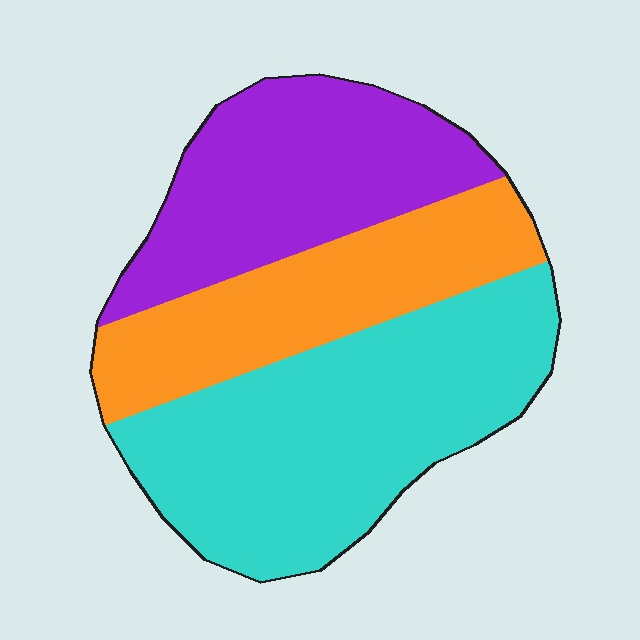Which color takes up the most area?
Cyan, at roughly 45%.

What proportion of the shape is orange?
Orange covers roughly 25% of the shape.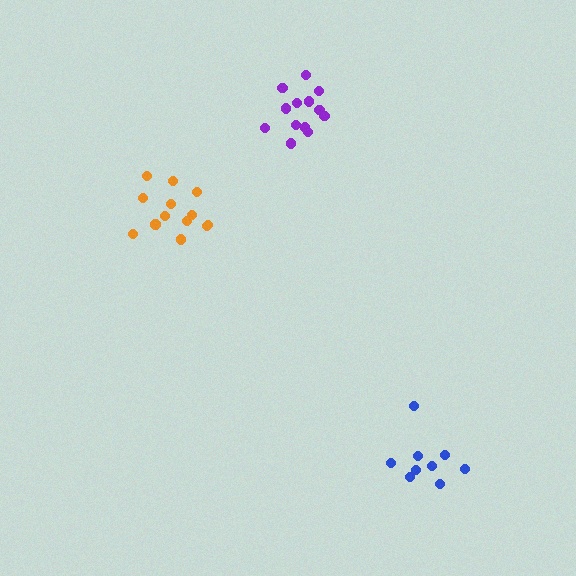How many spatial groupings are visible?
There are 3 spatial groupings.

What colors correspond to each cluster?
The clusters are colored: orange, blue, purple.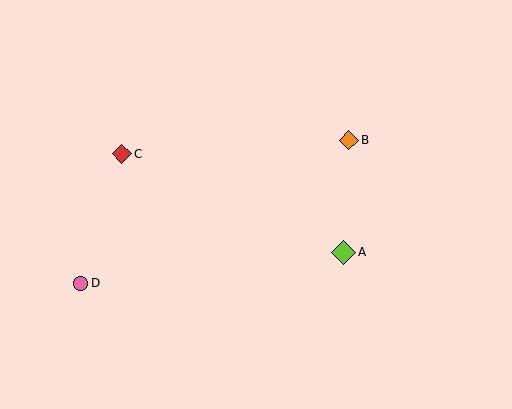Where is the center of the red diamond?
The center of the red diamond is at (122, 154).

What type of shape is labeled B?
Shape B is an orange diamond.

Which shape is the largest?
The lime diamond (labeled A) is the largest.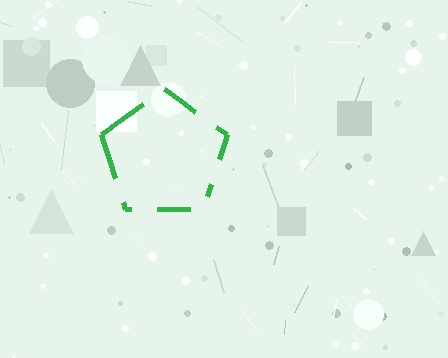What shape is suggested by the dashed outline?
The dashed outline suggests a pentagon.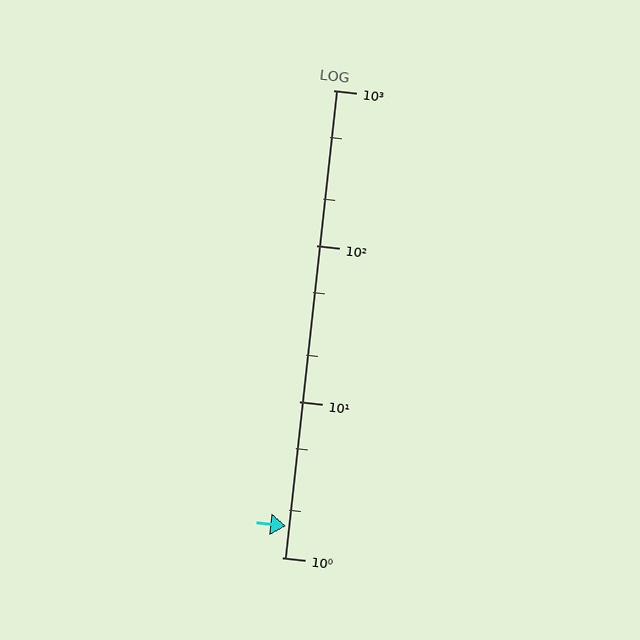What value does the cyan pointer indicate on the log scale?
The pointer indicates approximately 1.6.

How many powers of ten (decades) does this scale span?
The scale spans 3 decades, from 1 to 1000.